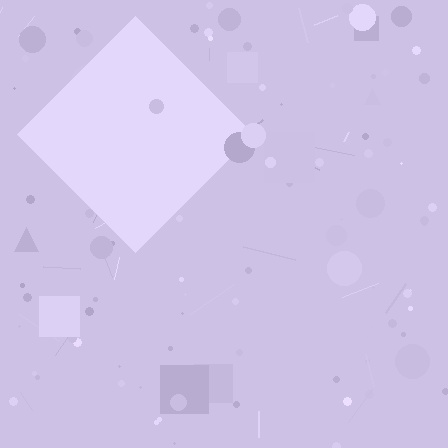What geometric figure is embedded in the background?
A diamond is embedded in the background.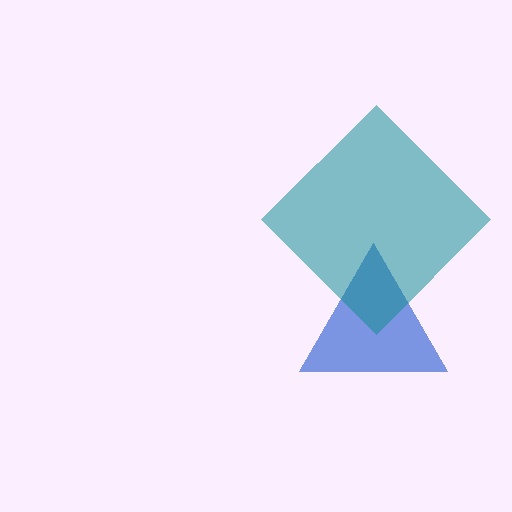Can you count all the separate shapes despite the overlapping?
Yes, there are 2 separate shapes.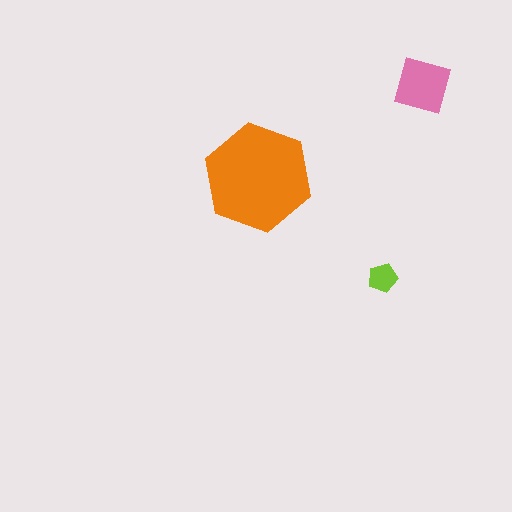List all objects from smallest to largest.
The lime pentagon, the pink diamond, the orange hexagon.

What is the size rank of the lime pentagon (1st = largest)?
3rd.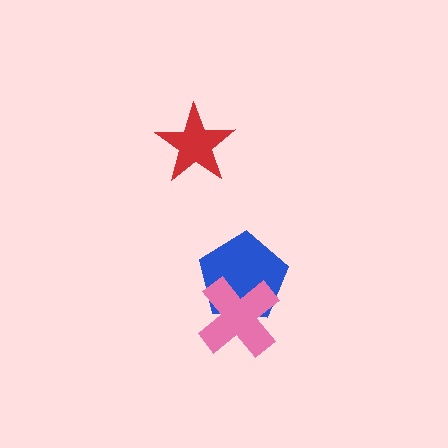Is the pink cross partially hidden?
No, no other shape covers it.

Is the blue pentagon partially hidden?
Yes, it is partially covered by another shape.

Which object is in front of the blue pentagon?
The pink cross is in front of the blue pentagon.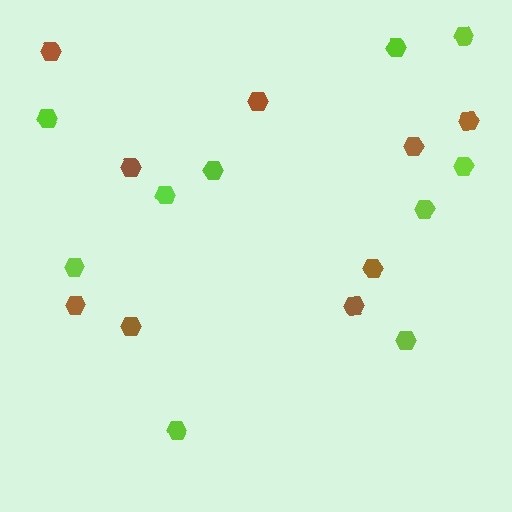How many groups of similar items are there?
There are 2 groups: one group of lime hexagons (10) and one group of brown hexagons (9).